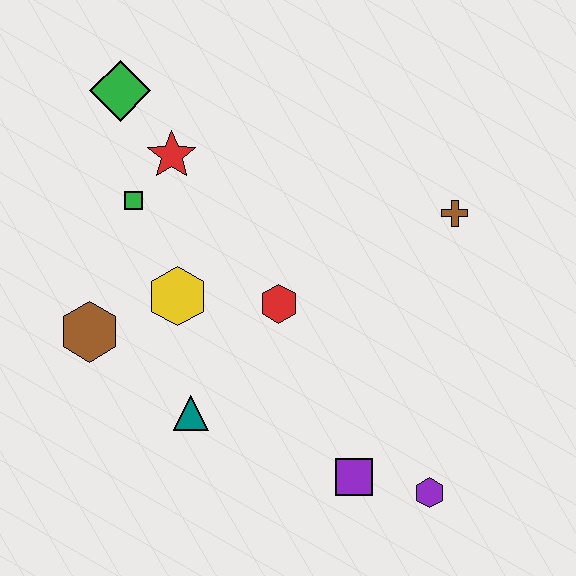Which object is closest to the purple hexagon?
The purple square is closest to the purple hexagon.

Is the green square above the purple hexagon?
Yes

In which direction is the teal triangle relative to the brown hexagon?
The teal triangle is to the right of the brown hexagon.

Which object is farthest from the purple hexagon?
The green diamond is farthest from the purple hexagon.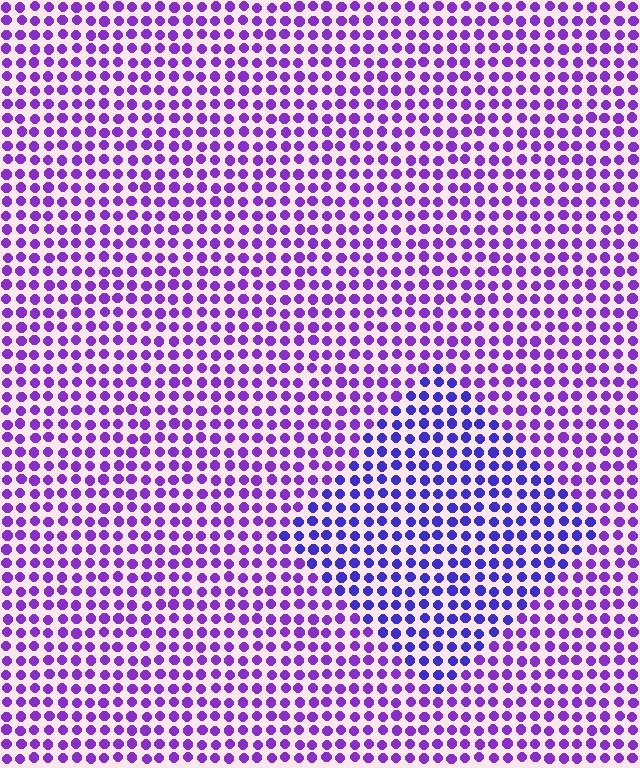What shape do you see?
I see a diamond.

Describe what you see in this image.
The image is filled with small purple elements in a uniform arrangement. A diamond-shaped region is visible where the elements are tinted to a slightly different hue, forming a subtle color boundary.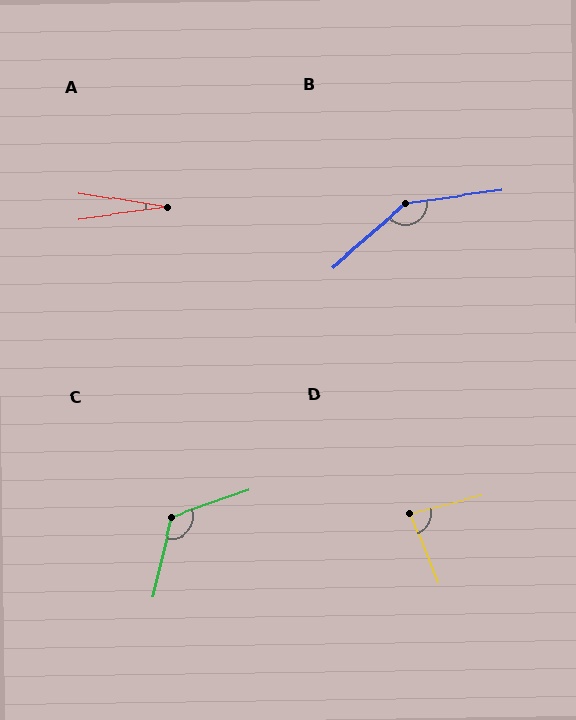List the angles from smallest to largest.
A (17°), D (82°), C (122°), B (147°).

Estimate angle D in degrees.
Approximately 82 degrees.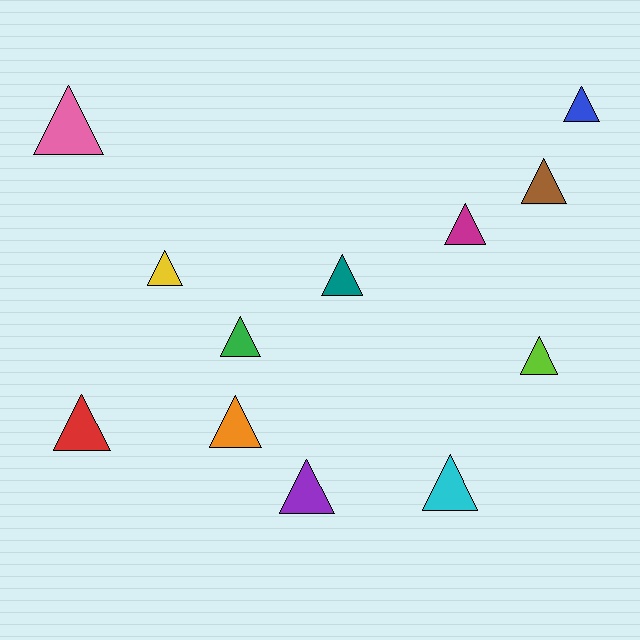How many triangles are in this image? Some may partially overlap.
There are 12 triangles.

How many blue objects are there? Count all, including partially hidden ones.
There is 1 blue object.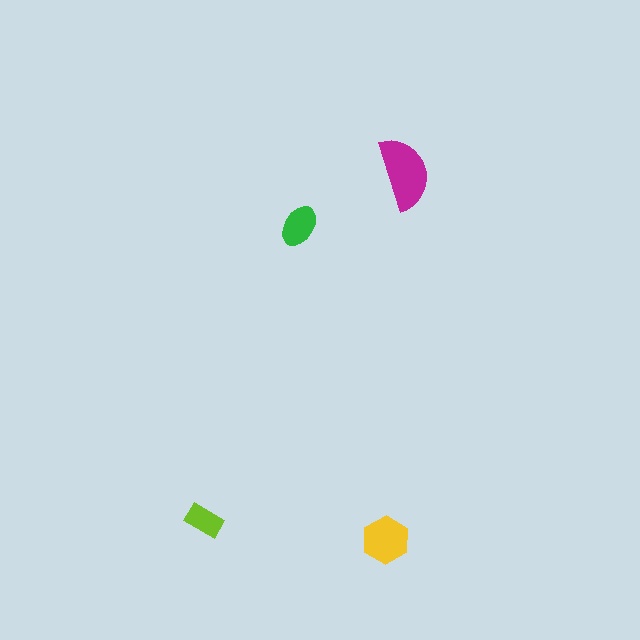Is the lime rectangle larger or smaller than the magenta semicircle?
Smaller.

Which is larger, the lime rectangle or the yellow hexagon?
The yellow hexagon.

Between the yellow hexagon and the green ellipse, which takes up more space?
The yellow hexagon.